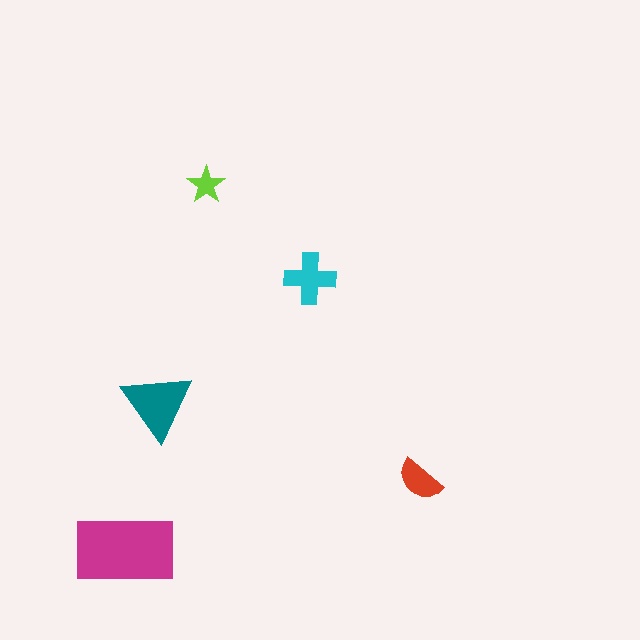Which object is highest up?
The lime star is topmost.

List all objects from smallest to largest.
The lime star, the red semicircle, the cyan cross, the teal triangle, the magenta rectangle.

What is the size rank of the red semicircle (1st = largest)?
4th.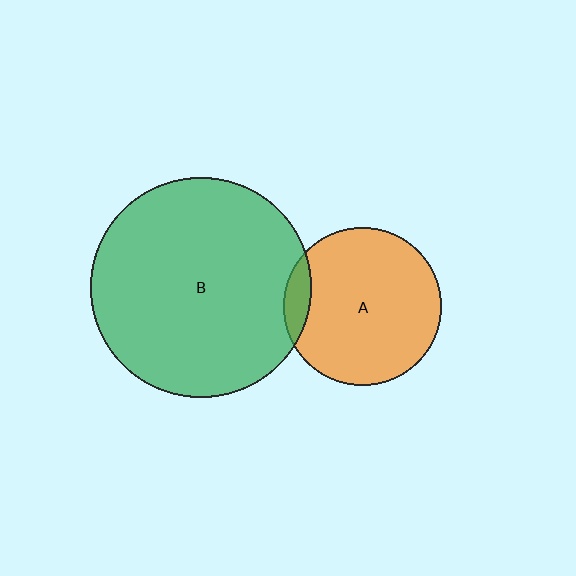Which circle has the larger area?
Circle B (green).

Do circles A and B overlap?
Yes.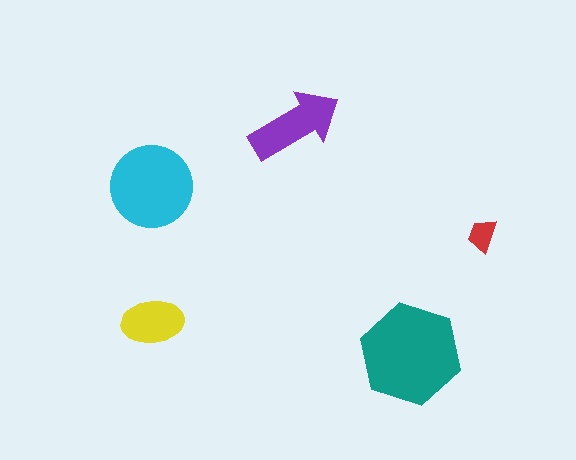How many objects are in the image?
There are 5 objects in the image.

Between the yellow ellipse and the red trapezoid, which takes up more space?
The yellow ellipse.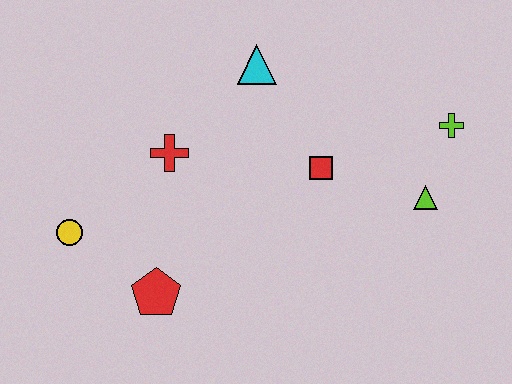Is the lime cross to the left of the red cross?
No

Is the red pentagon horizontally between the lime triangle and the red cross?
No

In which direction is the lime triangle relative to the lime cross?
The lime triangle is below the lime cross.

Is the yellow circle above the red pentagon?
Yes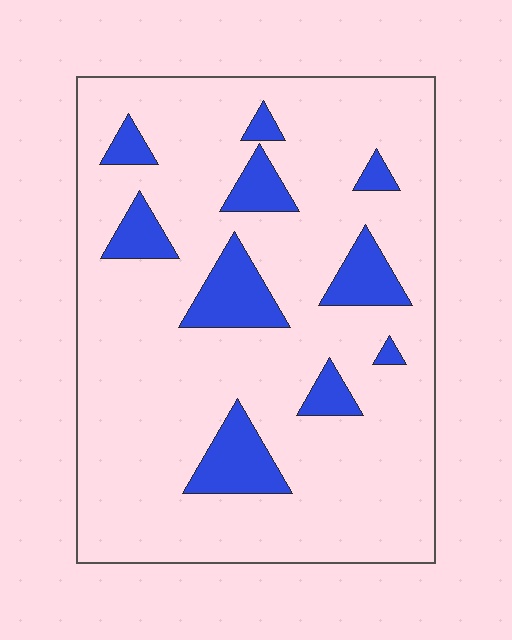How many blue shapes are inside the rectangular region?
10.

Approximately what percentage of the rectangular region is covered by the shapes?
Approximately 15%.